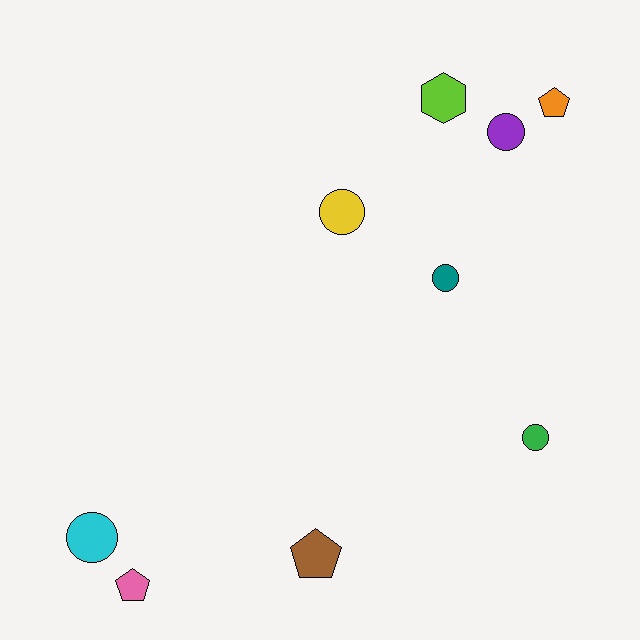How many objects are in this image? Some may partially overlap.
There are 9 objects.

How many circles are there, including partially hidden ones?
There are 5 circles.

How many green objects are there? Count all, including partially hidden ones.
There is 1 green object.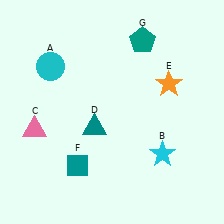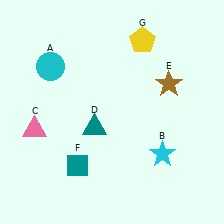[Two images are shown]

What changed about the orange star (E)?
In Image 1, E is orange. In Image 2, it changed to brown.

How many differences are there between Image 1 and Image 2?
There are 2 differences between the two images.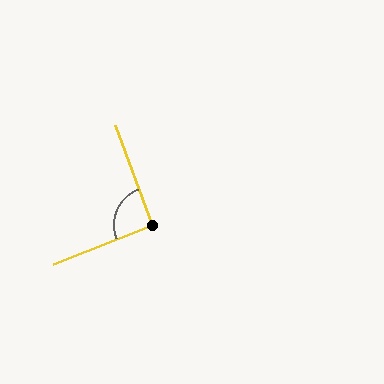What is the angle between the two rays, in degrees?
Approximately 91 degrees.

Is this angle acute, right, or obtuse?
It is approximately a right angle.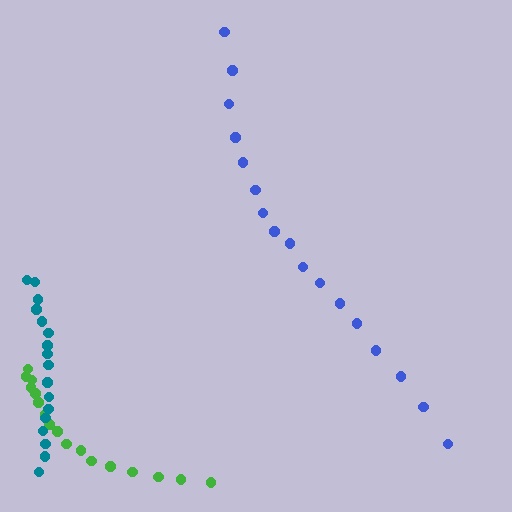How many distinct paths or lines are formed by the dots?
There are 3 distinct paths.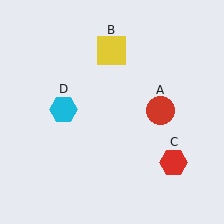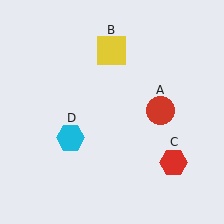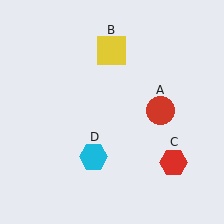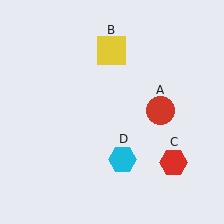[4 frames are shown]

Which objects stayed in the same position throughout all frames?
Red circle (object A) and yellow square (object B) and red hexagon (object C) remained stationary.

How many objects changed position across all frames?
1 object changed position: cyan hexagon (object D).